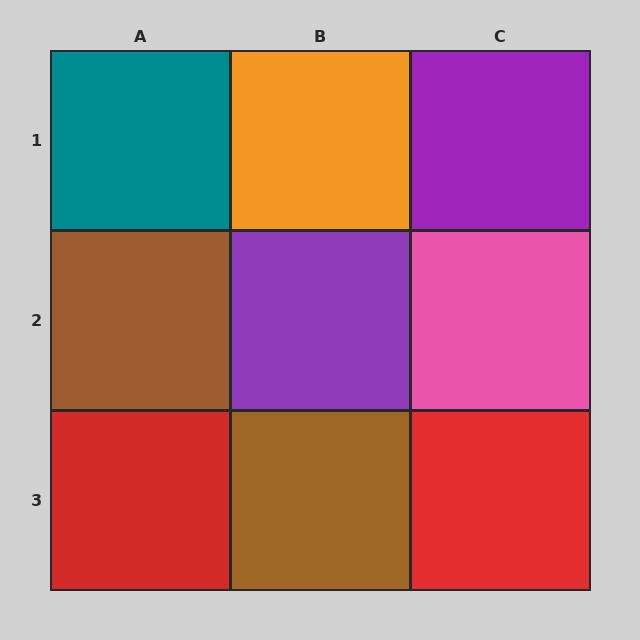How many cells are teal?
1 cell is teal.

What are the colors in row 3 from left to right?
Red, brown, red.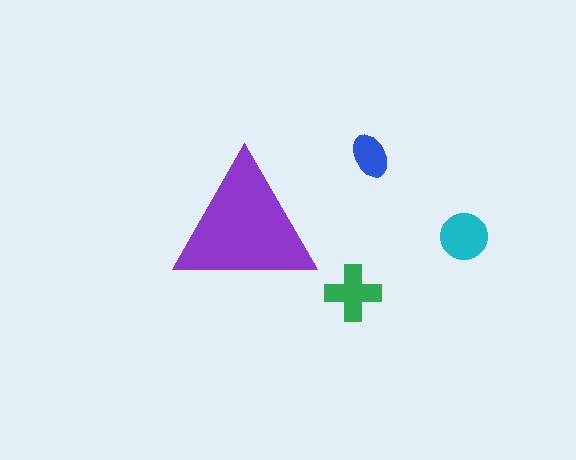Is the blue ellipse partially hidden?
No, the blue ellipse is fully visible.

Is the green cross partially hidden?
No, the green cross is fully visible.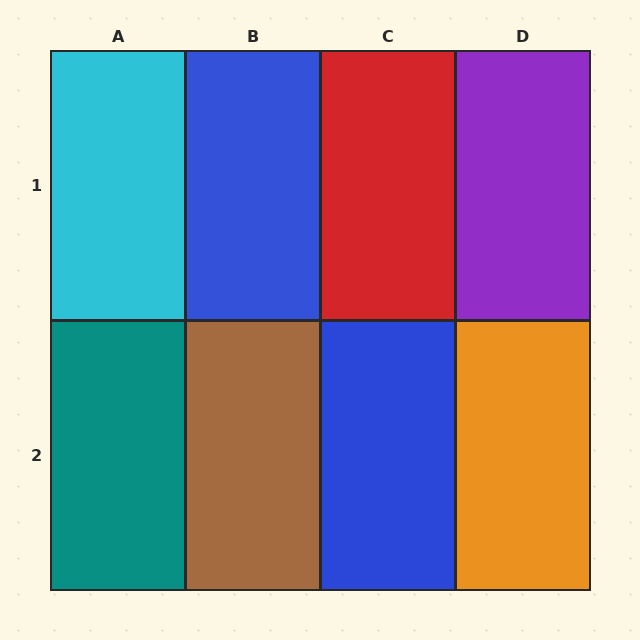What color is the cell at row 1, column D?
Purple.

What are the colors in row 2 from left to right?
Teal, brown, blue, orange.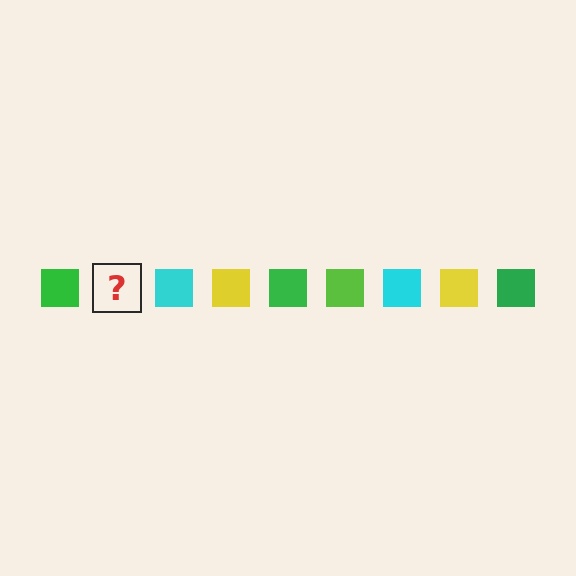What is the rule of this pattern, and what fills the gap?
The rule is that the pattern cycles through green, lime, cyan, yellow squares. The gap should be filled with a lime square.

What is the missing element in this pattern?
The missing element is a lime square.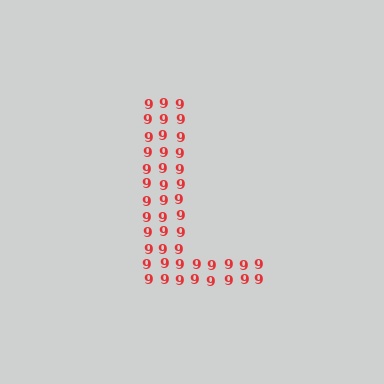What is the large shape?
The large shape is the letter L.